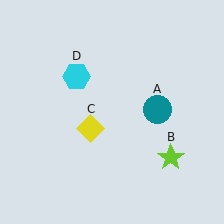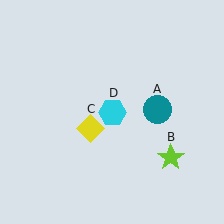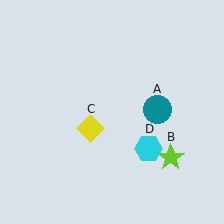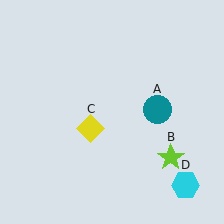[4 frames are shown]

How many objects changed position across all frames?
1 object changed position: cyan hexagon (object D).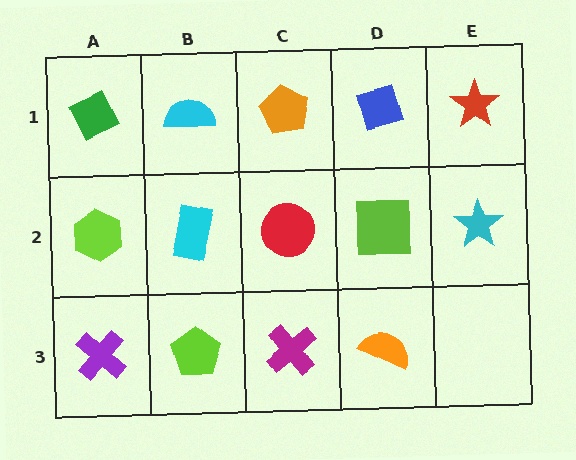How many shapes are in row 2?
5 shapes.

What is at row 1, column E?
A red star.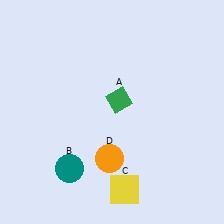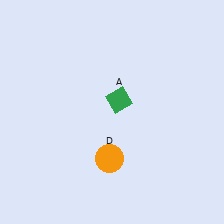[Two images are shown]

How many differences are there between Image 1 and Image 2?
There are 2 differences between the two images.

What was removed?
The yellow square (C), the teal circle (B) were removed in Image 2.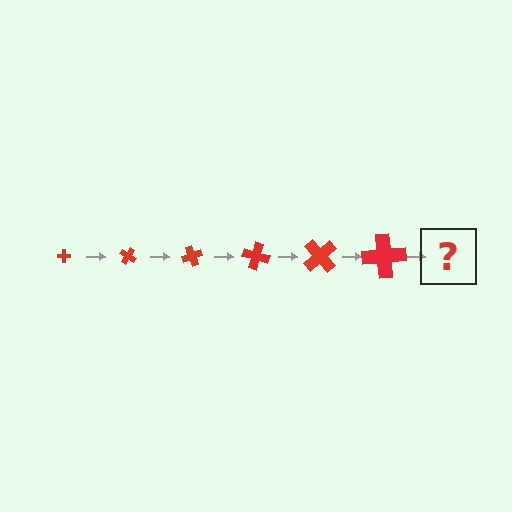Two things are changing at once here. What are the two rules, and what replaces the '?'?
The two rules are that the cross grows larger each step and it rotates 35 degrees each step. The '?' should be a cross, larger than the previous one and rotated 210 degrees from the start.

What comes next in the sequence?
The next element should be a cross, larger than the previous one and rotated 210 degrees from the start.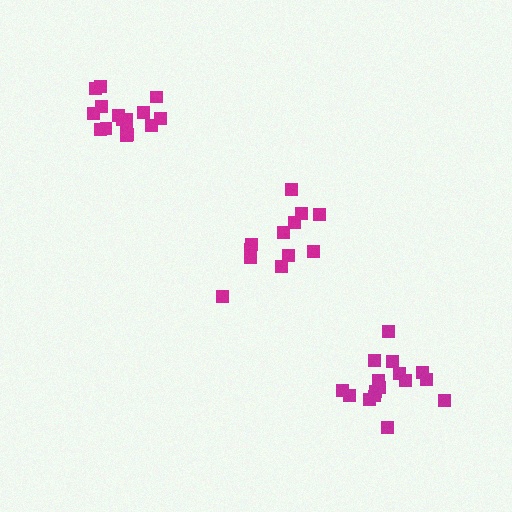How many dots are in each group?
Group 1: 12 dots, Group 2: 16 dots, Group 3: 16 dots (44 total).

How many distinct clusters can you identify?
There are 3 distinct clusters.